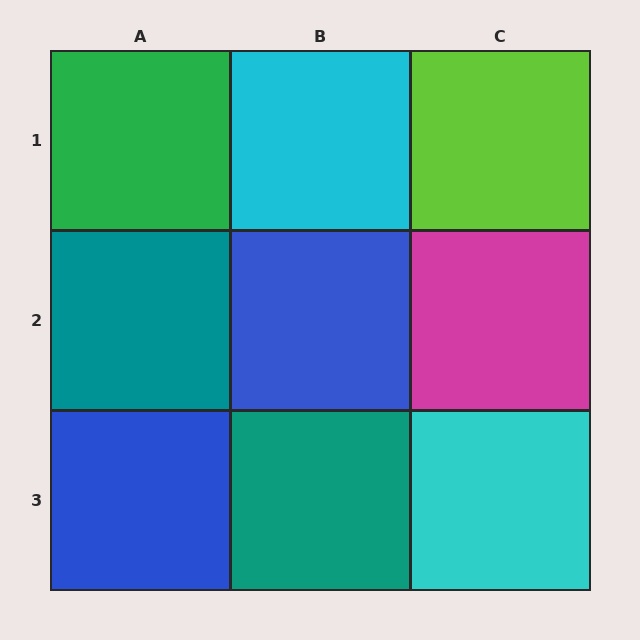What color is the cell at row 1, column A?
Green.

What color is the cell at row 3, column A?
Blue.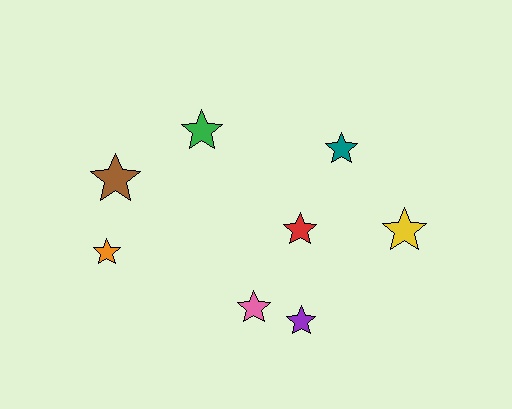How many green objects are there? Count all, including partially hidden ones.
There is 1 green object.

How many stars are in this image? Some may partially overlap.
There are 8 stars.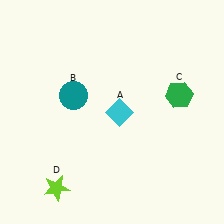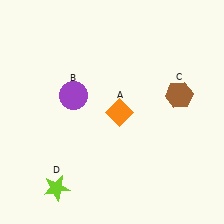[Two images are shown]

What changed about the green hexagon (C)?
In Image 1, C is green. In Image 2, it changed to brown.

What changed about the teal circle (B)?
In Image 1, B is teal. In Image 2, it changed to purple.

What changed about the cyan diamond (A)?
In Image 1, A is cyan. In Image 2, it changed to orange.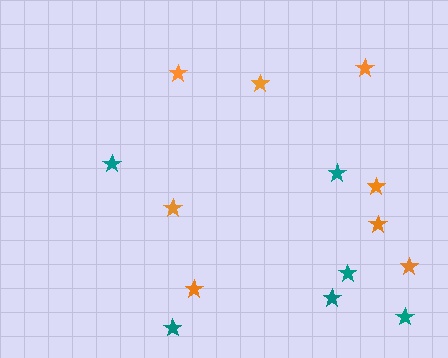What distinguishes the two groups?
There are 2 groups: one group of orange stars (8) and one group of teal stars (6).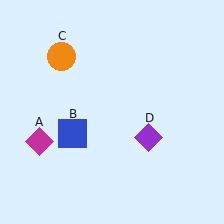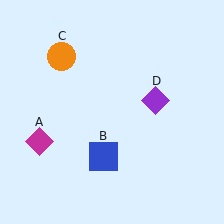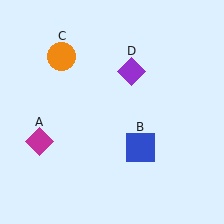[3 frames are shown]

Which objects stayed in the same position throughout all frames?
Magenta diamond (object A) and orange circle (object C) remained stationary.